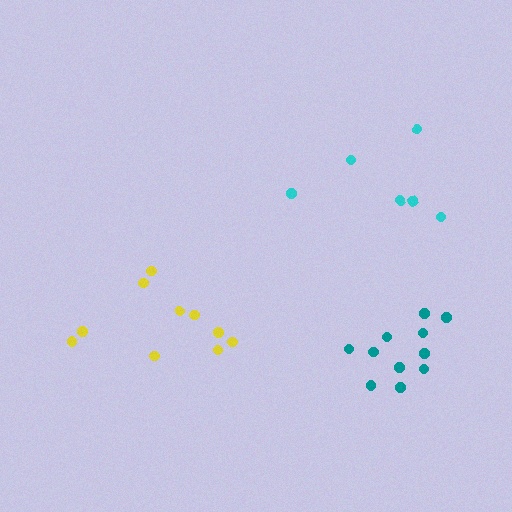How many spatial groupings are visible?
There are 3 spatial groupings.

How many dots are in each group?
Group 1: 6 dots, Group 2: 11 dots, Group 3: 10 dots (27 total).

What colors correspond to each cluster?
The clusters are colored: cyan, teal, yellow.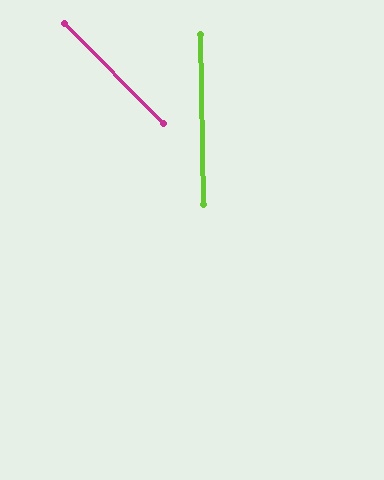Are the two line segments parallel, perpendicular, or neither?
Neither parallel nor perpendicular — they differ by about 44°.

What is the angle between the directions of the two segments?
Approximately 44 degrees.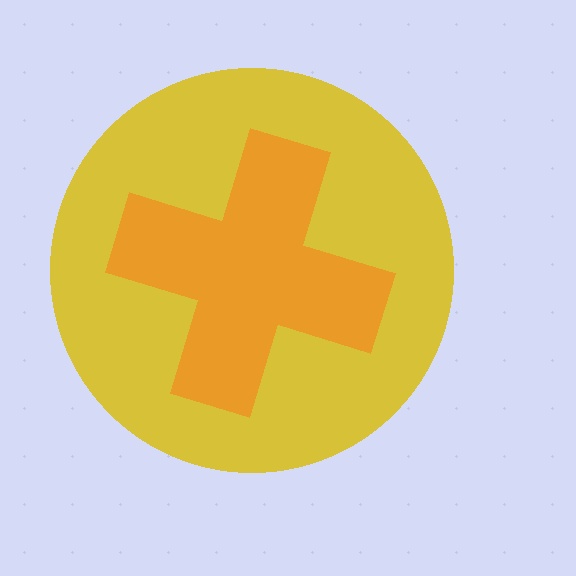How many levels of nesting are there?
2.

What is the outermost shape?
The yellow circle.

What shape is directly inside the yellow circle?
The orange cross.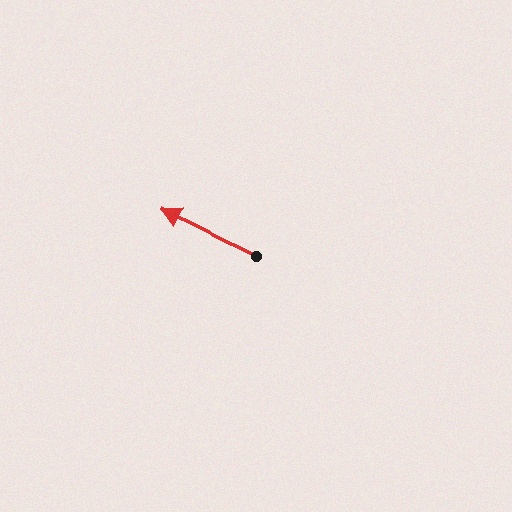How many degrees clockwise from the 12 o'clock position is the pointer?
Approximately 296 degrees.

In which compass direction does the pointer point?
Northwest.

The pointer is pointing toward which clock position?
Roughly 10 o'clock.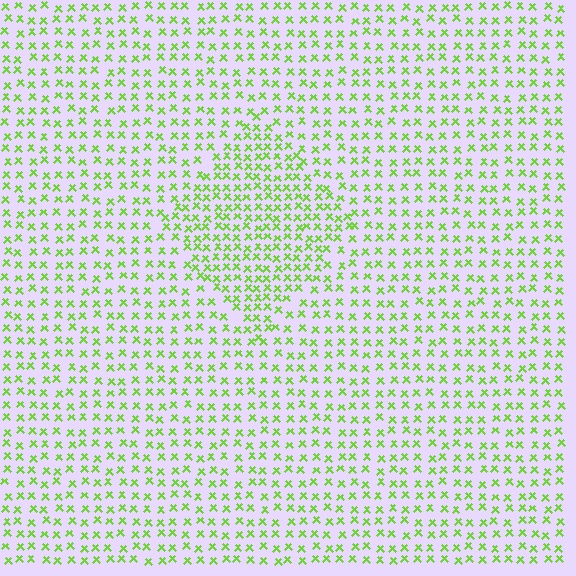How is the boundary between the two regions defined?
The boundary is defined by a change in element density (approximately 1.6x ratio). All elements are the same color, size, and shape.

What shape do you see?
I see a diamond.